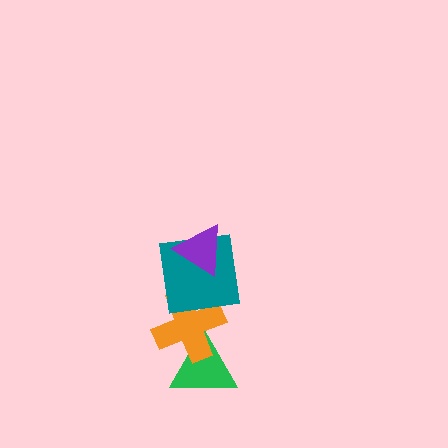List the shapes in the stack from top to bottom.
From top to bottom: the purple triangle, the teal square, the orange cross, the green triangle.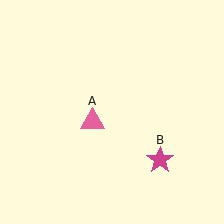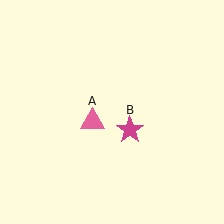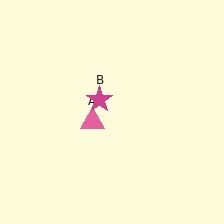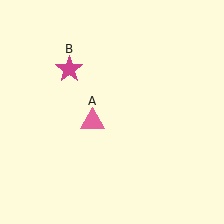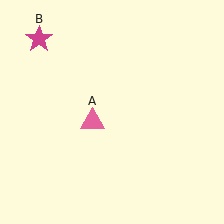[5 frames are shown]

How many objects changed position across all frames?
1 object changed position: magenta star (object B).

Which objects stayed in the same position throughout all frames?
Pink triangle (object A) remained stationary.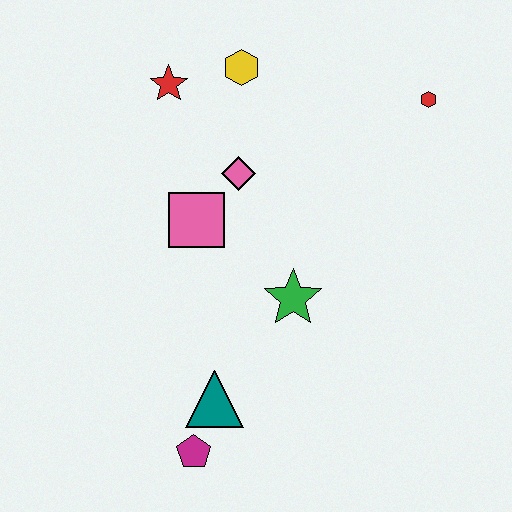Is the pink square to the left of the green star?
Yes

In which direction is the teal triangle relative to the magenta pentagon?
The teal triangle is above the magenta pentagon.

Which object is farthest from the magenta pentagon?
The red hexagon is farthest from the magenta pentagon.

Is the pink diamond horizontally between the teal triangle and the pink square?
No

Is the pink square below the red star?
Yes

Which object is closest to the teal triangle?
The magenta pentagon is closest to the teal triangle.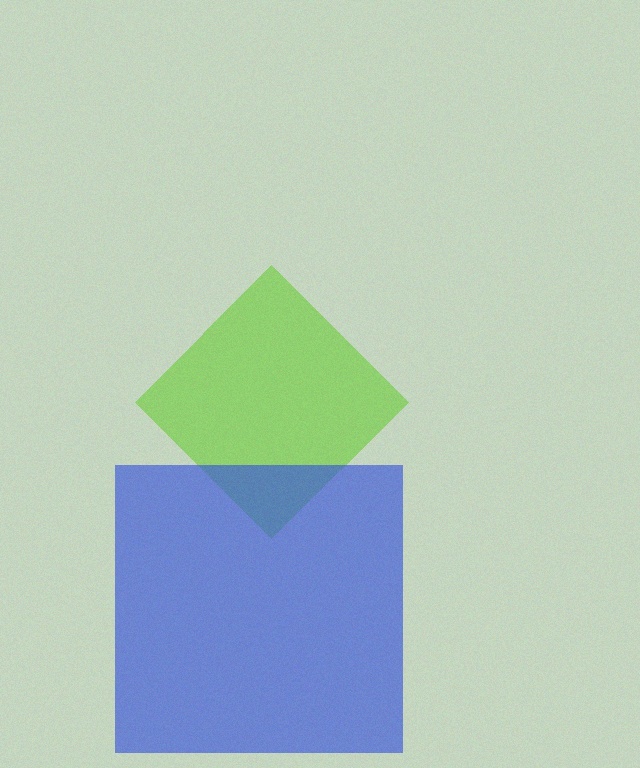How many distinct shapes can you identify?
There are 2 distinct shapes: a lime diamond, a blue square.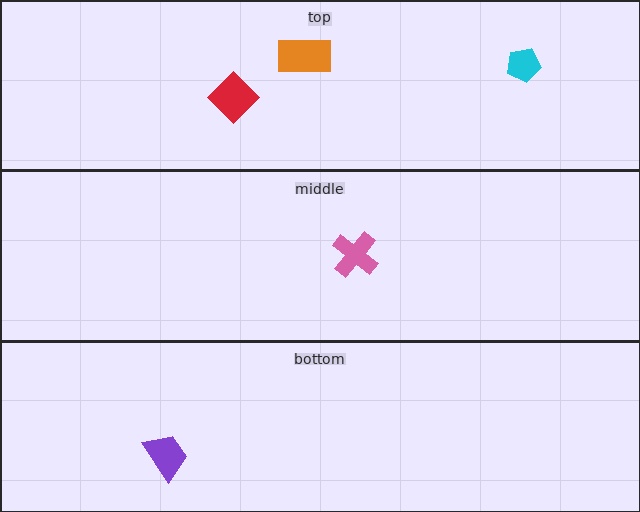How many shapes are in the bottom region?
1.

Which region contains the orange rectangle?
The top region.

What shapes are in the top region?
The orange rectangle, the cyan pentagon, the red diamond.